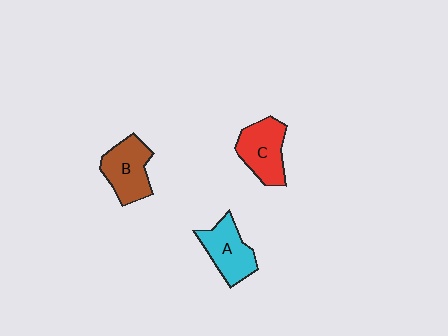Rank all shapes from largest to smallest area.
From largest to smallest: B (brown), C (red), A (cyan).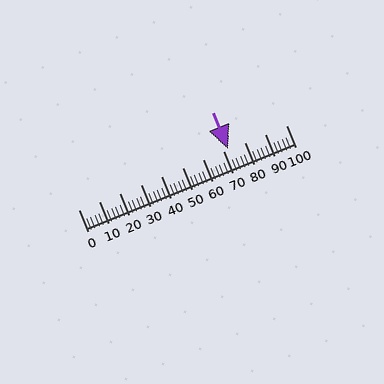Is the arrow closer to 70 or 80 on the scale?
The arrow is closer to 70.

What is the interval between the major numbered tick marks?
The major tick marks are spaced 10 units apart.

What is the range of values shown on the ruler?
The ruler shows values from 0 to 100.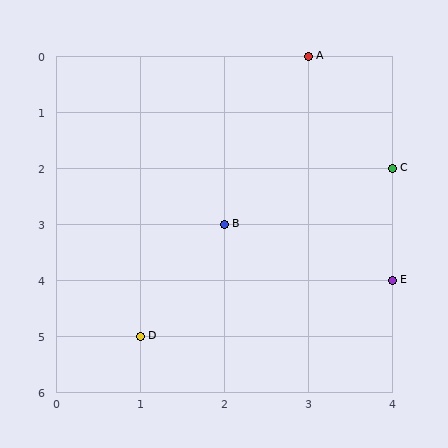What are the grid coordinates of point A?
Point A is at grid coordinates (3, 0).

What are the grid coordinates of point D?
Point D is at grid coordinates (1, 5).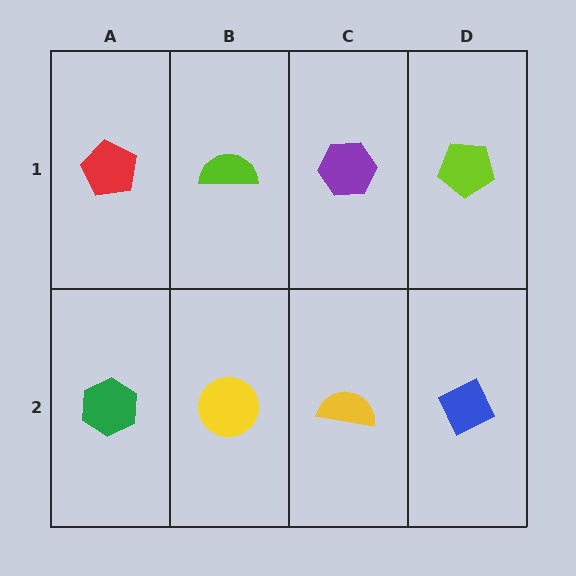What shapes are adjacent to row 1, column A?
A green hexagon (row 2, column A), a lime semicircle (row 1, column B).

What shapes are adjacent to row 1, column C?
A yellow semicircle (row 2, column C), a lime semicircle (row 1, column B), a lime pentagon (row 1, column D).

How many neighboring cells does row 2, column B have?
3.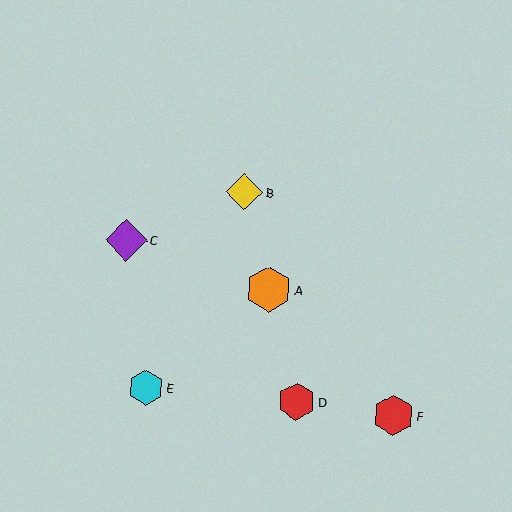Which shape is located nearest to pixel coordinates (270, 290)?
The orange hexagon (labeled A) at (269, 289) is nearest to that location.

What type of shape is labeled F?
Shape F is a red hexagon.